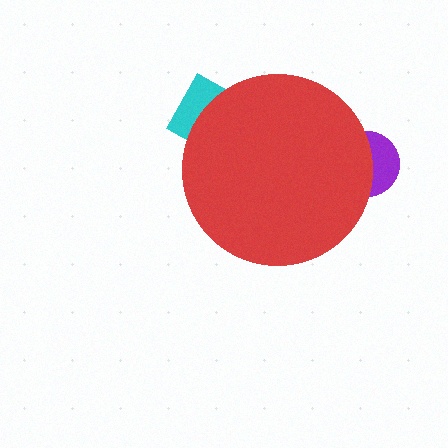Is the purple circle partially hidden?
Yes, the purple circle is partially hidden behind the red circle.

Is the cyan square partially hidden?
Yes, the cyan square is partially hidden behind the red circle.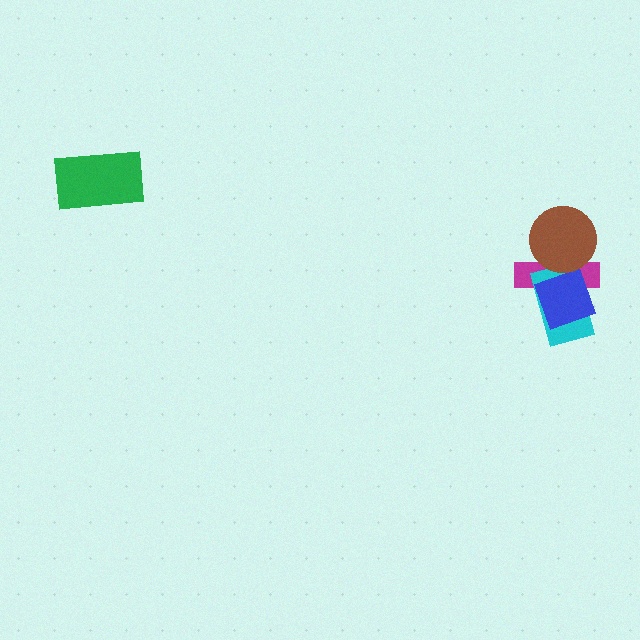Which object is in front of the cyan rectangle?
The blue diamond is in front of the cyan rectangle.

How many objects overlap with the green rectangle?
0 objects overlap with the green rectangle.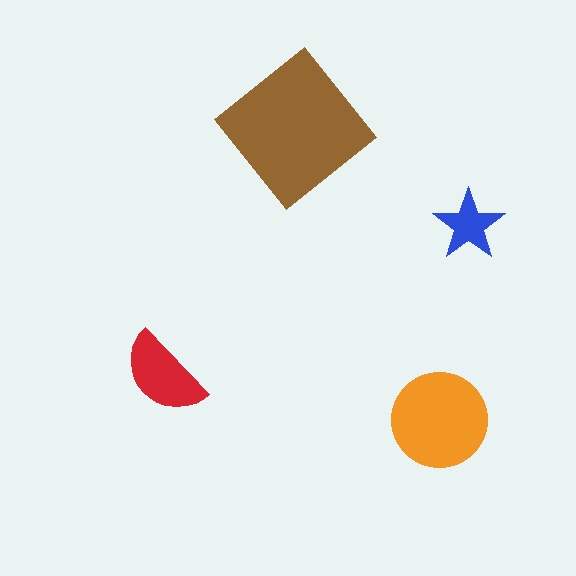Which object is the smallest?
The blue star.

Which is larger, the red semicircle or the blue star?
The red semicircle.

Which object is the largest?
The brown diamond.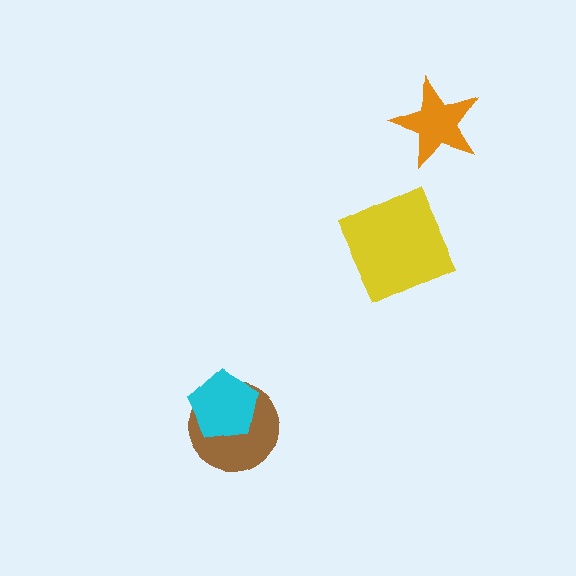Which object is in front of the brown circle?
The cyan pentagon is in front of the brown circle.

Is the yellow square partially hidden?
No, no other shape covers it.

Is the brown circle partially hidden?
Yes, it is partially covered by another shape.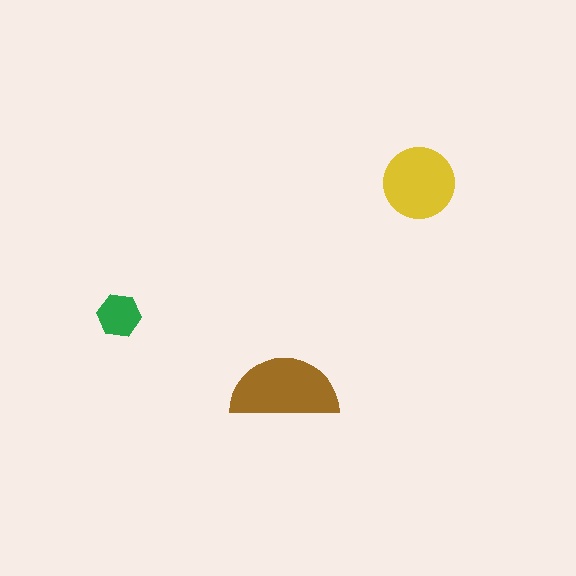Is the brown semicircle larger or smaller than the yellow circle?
Larger.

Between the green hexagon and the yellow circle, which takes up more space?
The yellow circle.